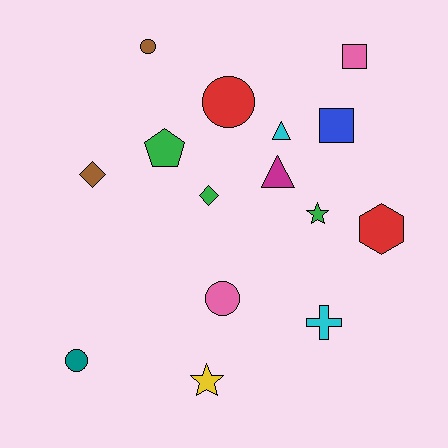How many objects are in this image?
There are 15 objects.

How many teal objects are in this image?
There is 1 teal object.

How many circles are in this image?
There are 4 circles.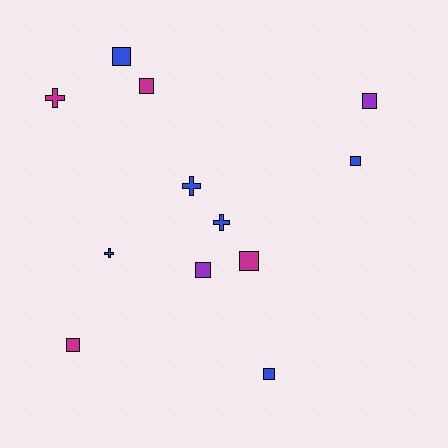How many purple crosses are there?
There are no purple crosses.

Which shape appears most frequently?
Square, with 8 objects.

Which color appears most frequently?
Blue, with 6 objects.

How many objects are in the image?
There are 12 objects.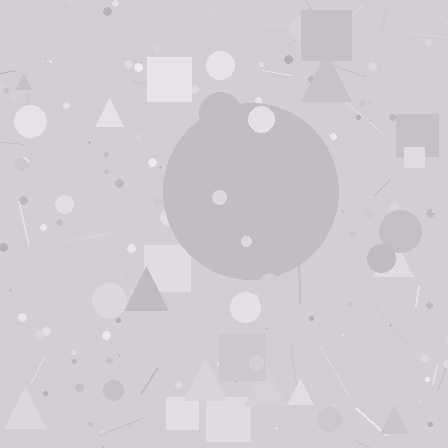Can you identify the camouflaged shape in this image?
The camouflaged shape is a circle.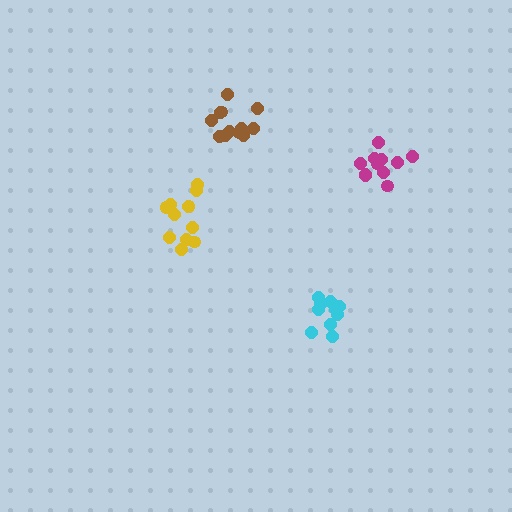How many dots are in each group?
Group 1: 10 dots, Group 2: 12 dots, Group 3: 12 dots, Group 4: 11 dots (45 total).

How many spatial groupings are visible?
There are 4 spatial groupings.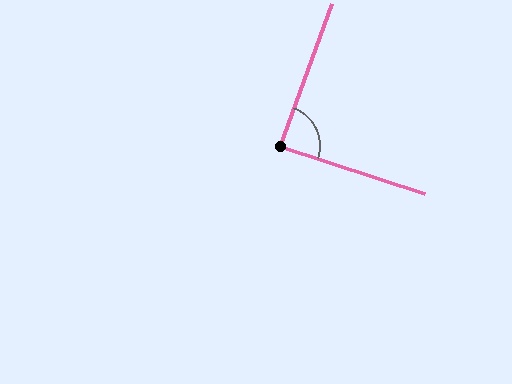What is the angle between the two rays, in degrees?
Approximately 88 degrees.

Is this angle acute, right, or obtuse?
It is approximately a right angle.